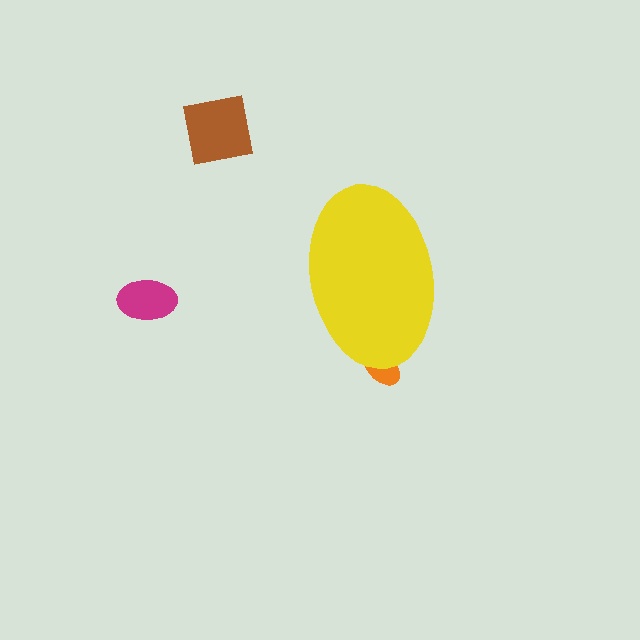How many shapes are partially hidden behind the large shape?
1 shape is partially hidden.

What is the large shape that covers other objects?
A yellow ellipse.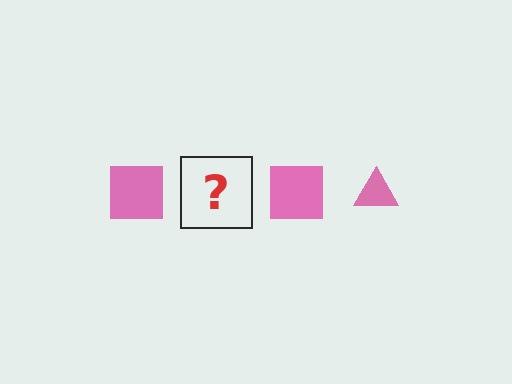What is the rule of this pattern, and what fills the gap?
The rule is that the pattern cycles through square, triangle shapes in pink. The gap should be filled with a pink triangle.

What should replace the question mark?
The question mark should be replaced with a pink triangle.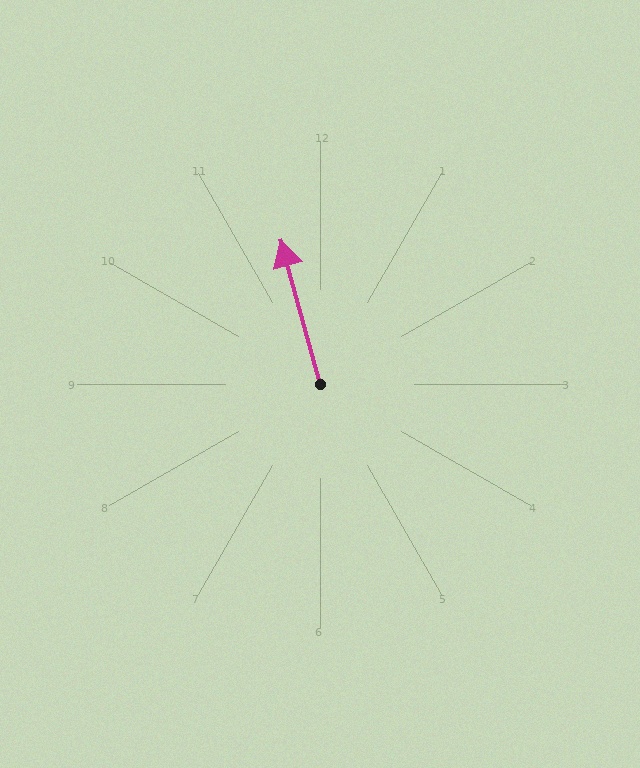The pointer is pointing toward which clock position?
Roughly 11 o'clock.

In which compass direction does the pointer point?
North.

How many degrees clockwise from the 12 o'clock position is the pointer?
Approximately 345 degrees.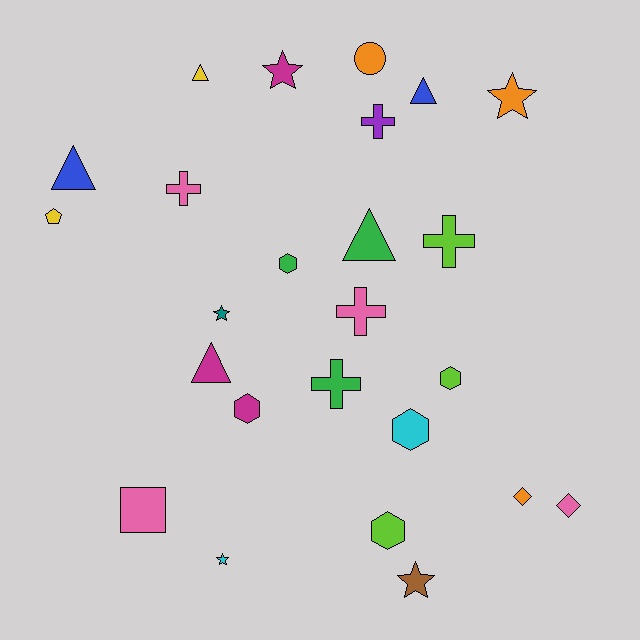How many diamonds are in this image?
There are 2 diamonds.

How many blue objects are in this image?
There are 2 blue objects.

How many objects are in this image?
There are 25 objects.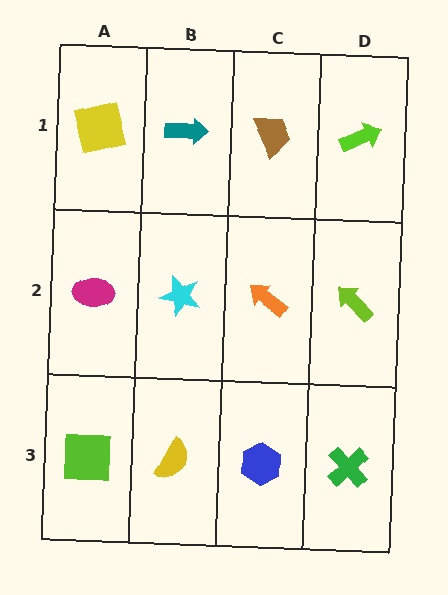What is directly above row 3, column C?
An orange arrow.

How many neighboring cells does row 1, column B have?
3.